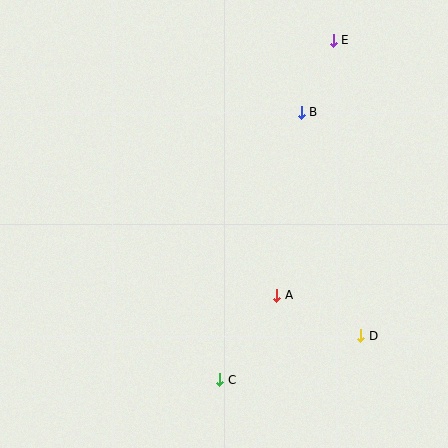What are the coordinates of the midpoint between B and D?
The midpoint between B and D is at (331, 224).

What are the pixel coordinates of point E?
Point E is at (333, 40).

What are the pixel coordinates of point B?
Point B is at (301, 112).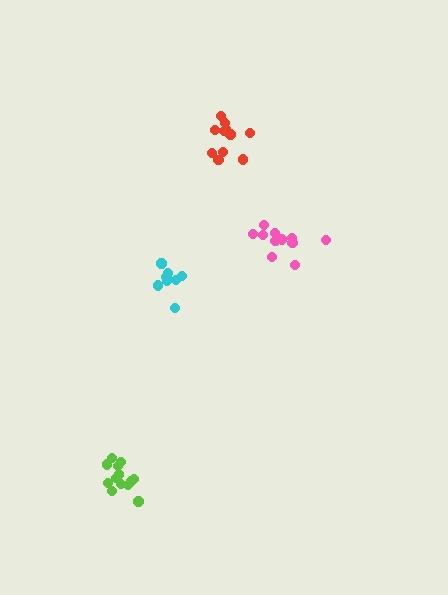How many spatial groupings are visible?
There are 4 spatial groupings.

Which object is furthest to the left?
The lime cluster is leftmost.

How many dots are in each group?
Group 1: 11 dots, Group 2: 13 dots, Group 3: 11 dots, Group 4: 8 dots (43 total).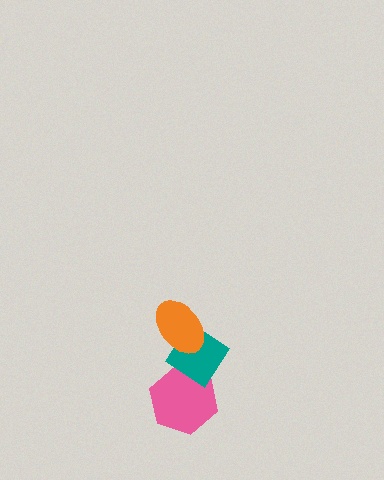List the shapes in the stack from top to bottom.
From top to bottom: the orange ellipse, the teal diamond, the pink hexagon.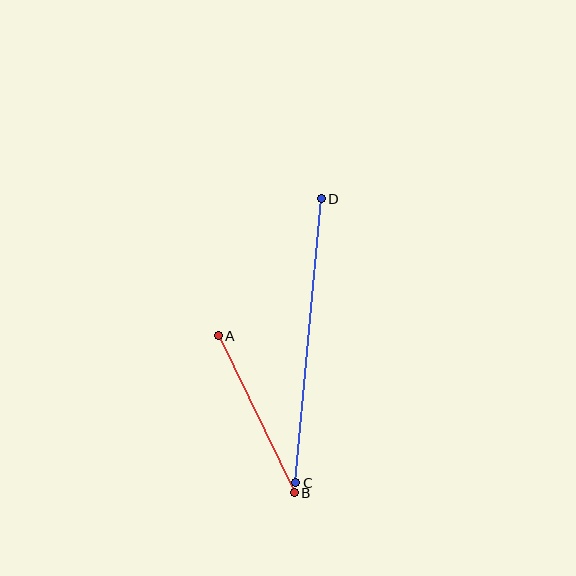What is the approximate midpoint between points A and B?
The midpoint is at approximately (256, 414) pixels.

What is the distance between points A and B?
The distance is approximately 175 pixels.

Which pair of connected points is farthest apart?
Points C and D are farthest apart.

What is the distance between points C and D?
The distance is approximately 285 pixels.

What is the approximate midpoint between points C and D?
The midpoint is at approximately (309, 341) pixels.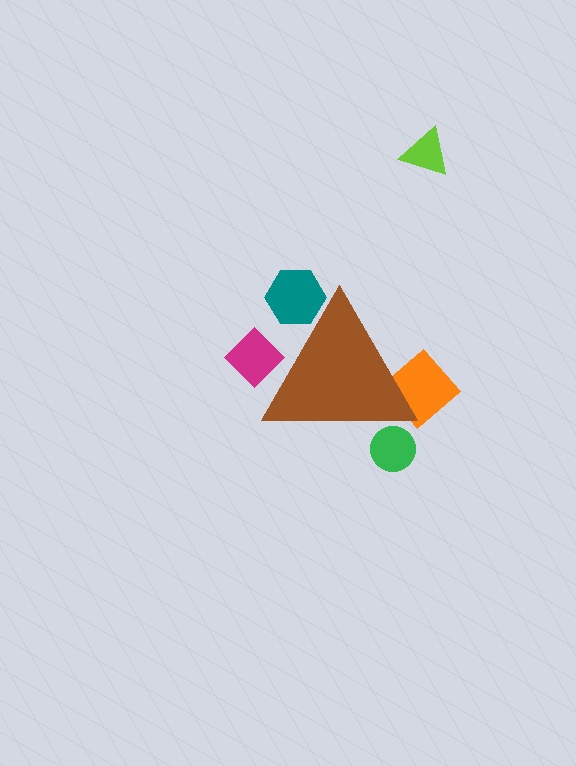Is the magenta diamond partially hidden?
Yes, the magenta diamond is partially hidden behind the brown triangle.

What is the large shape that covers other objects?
A brown triangle.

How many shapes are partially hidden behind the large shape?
4 shapes are partially hidden.